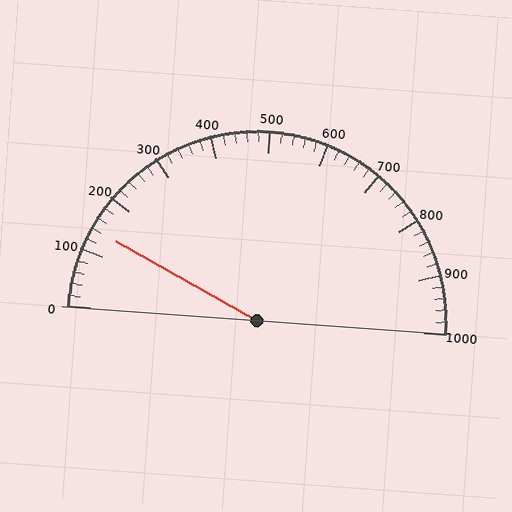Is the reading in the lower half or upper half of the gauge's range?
The reading is in the lower half of the range (0 to 1000).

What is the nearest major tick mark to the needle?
The nearest major tick mark is 100.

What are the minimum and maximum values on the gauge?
The gauge ranges from 0 to 1000.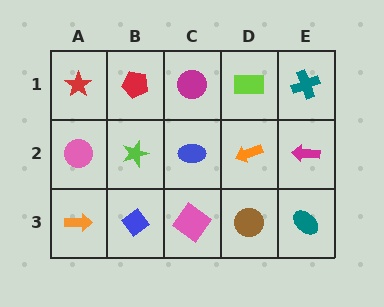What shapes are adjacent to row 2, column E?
A teal cross (row 1, column E), a teal ellipse (row 3, column E), an orange arrow (row 2, column D).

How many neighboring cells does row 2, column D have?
4.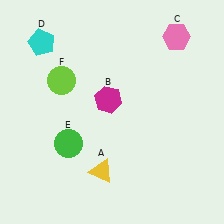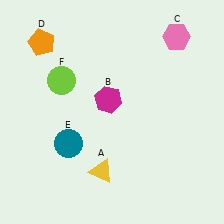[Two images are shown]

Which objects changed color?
D changed from cyan to orange. E changed from green to teal.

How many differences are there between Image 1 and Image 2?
There are 2 differences between the two images.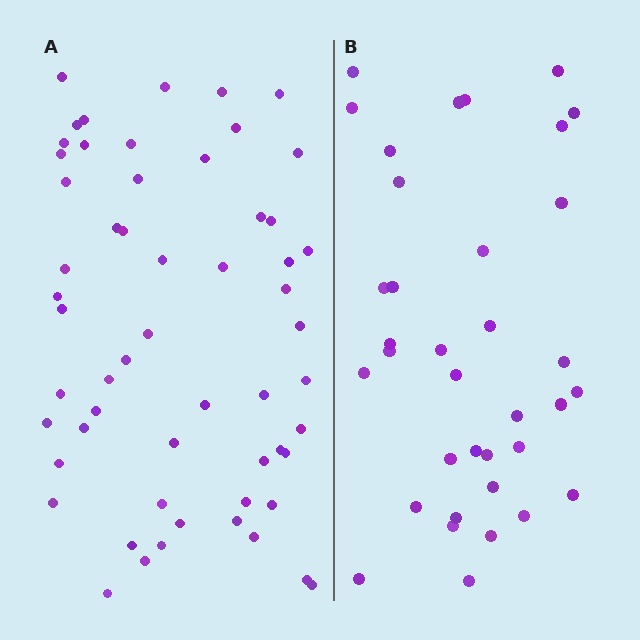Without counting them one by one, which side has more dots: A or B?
Region A (the left region) has more dots.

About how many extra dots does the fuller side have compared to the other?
Region A has approximately 20 more dots than region B.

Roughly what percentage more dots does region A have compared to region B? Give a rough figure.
About 60% more.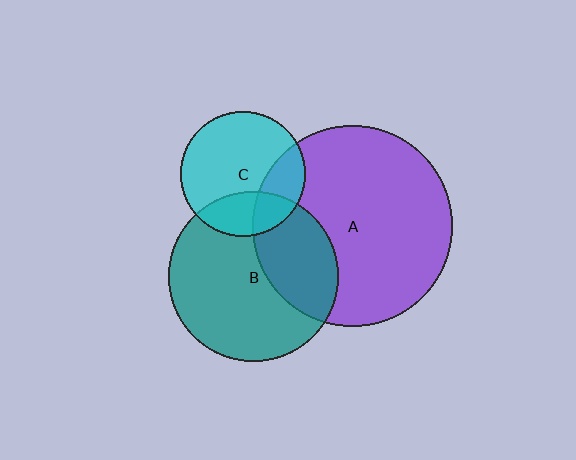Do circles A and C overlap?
Yes.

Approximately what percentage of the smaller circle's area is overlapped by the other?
Approximately 25%.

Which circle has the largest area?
Circle A (purple).